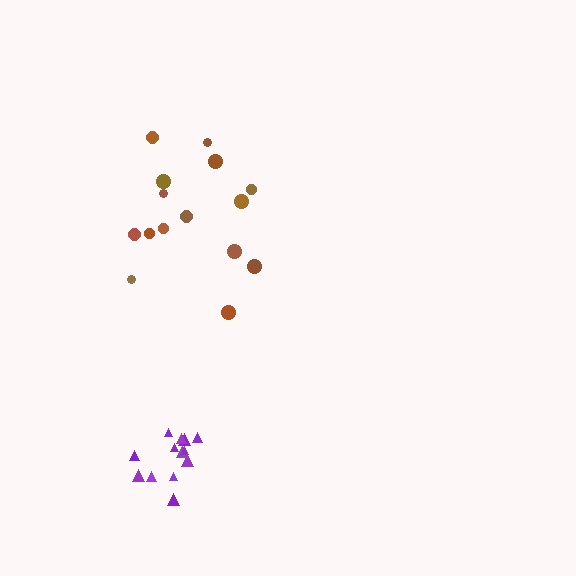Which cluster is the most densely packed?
Purple.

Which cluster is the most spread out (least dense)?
Brown.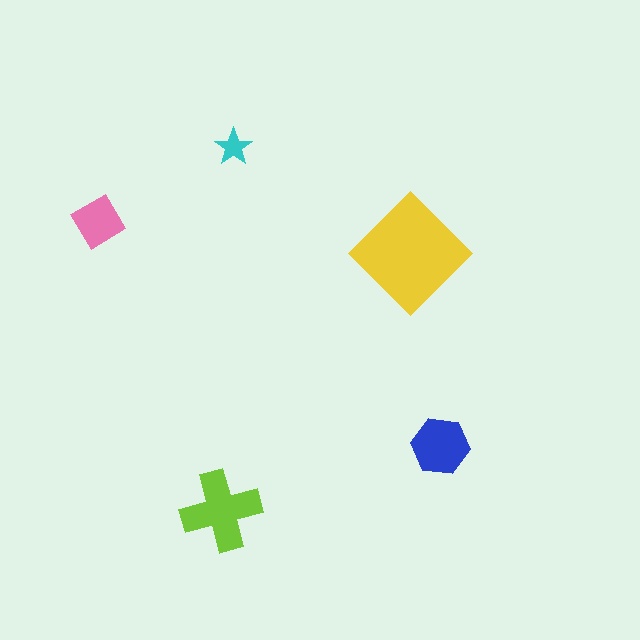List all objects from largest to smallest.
The yellow diamond, the lime cross, the blue hexagon, the pink diamond, the cyan star.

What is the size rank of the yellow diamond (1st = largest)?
1st.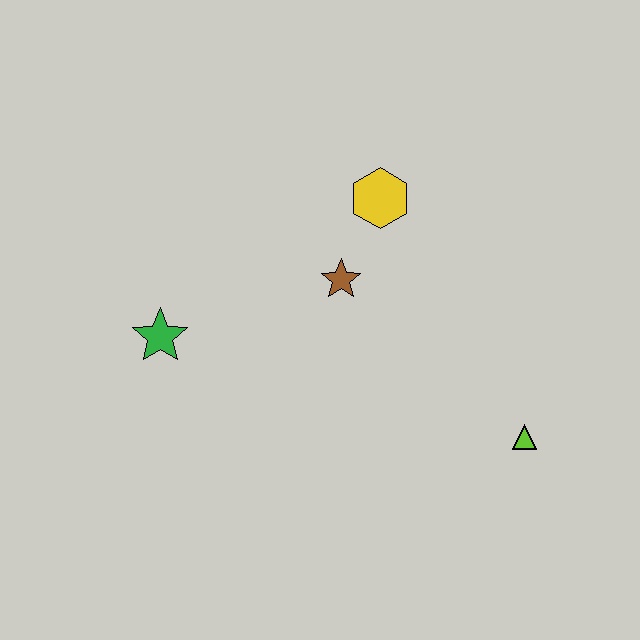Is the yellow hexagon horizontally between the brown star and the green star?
No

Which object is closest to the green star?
The brown star is closest to the green star.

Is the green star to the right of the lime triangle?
No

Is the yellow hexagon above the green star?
Yes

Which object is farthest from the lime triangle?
The green star is farthest from the lime triangle.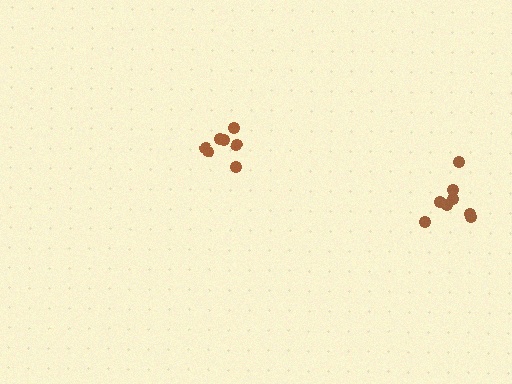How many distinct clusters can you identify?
There are 2 distinct clusters.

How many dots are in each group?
Group 1: 7 dots, Group 2: 8 dots (15 total).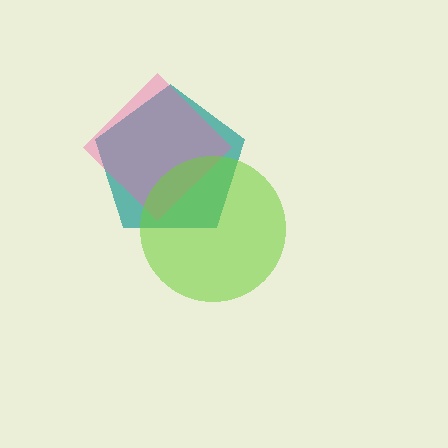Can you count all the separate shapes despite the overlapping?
Yes, there are 3 separate shapes.